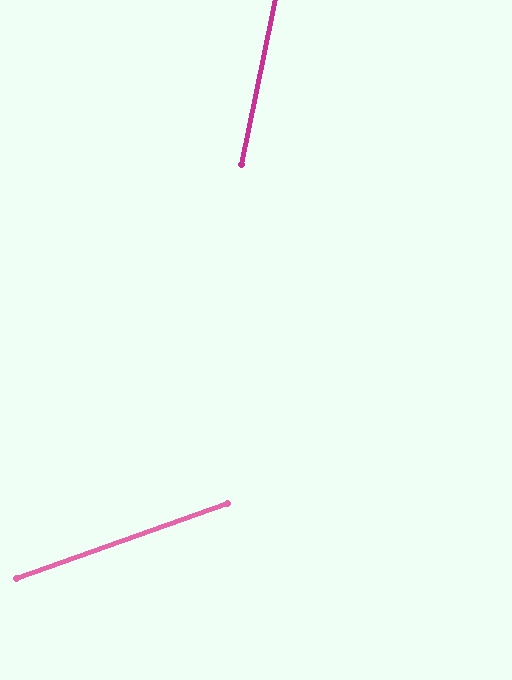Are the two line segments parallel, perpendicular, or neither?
Neither parallel nor perpendicular — they differ by about 59°.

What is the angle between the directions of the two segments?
Approximately 59 degrees.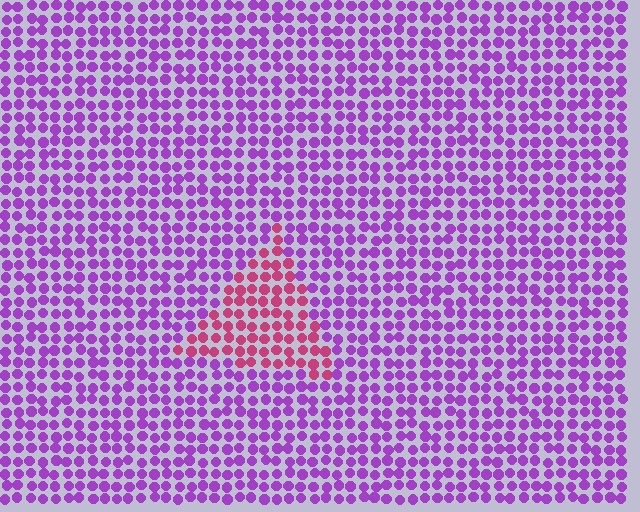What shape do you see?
I see a triangle.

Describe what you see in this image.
The image is filled with small purple elements in a uniform arrangement. A triangle-shaped region is visible where the elements are tinted to a slightly different hue, forming a subtle color boundary.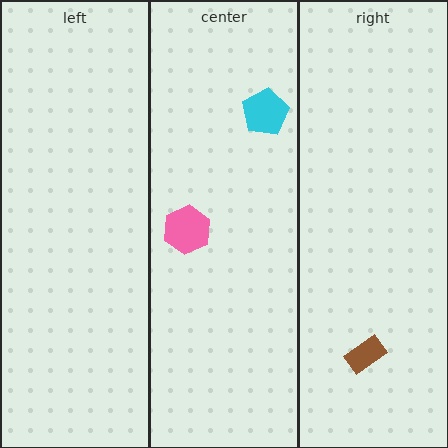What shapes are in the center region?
The pink hexagon, the cyan pentagon.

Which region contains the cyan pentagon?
The center region.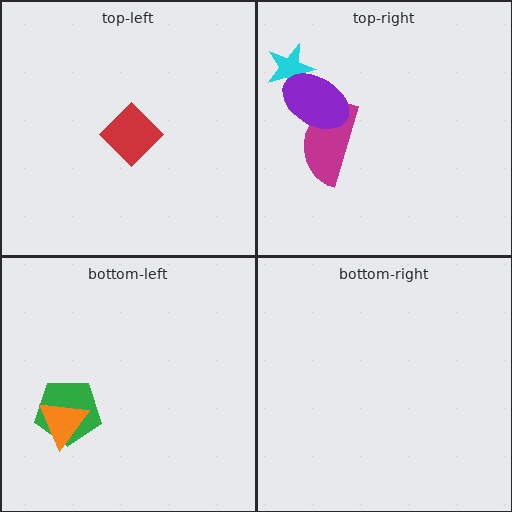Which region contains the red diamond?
The top-left region.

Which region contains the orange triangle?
The bottom-left region.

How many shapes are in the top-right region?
3.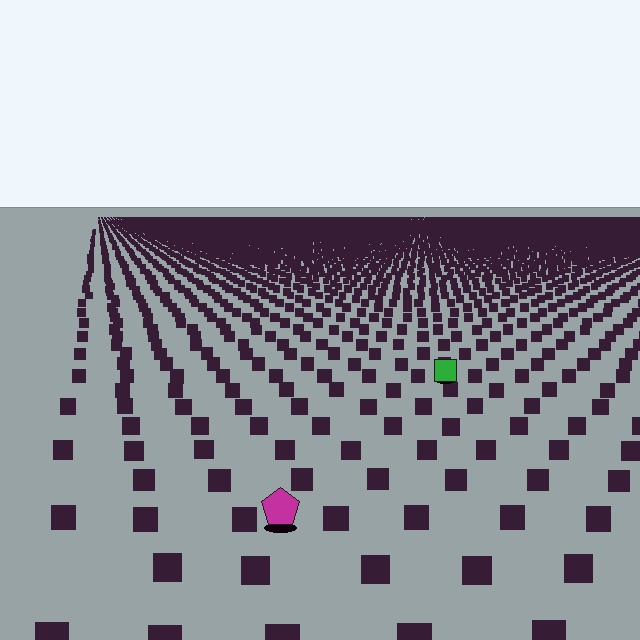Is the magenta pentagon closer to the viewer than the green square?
Yes. The magenta pentagon is closer — you can tell from the texture gradient: the ground texture is coarser near it.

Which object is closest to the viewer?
The magenta pentagon is closest. The texture marks near it are larger and more spread out.